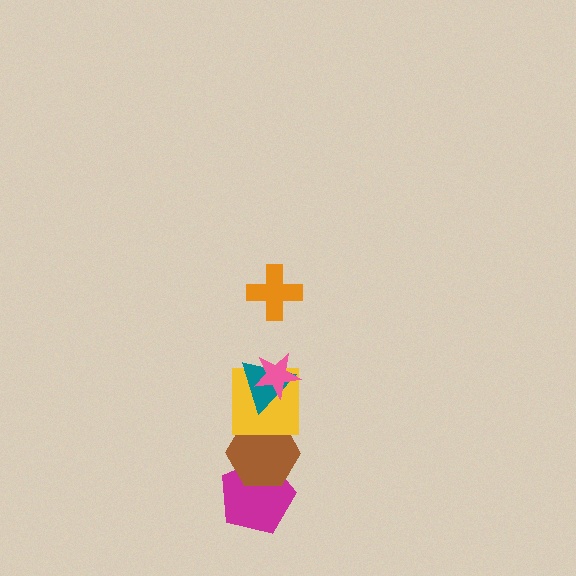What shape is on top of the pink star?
The orange cross is on top of the pink star.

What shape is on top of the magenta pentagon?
The brown hexagon is on top of the magenta pentagon.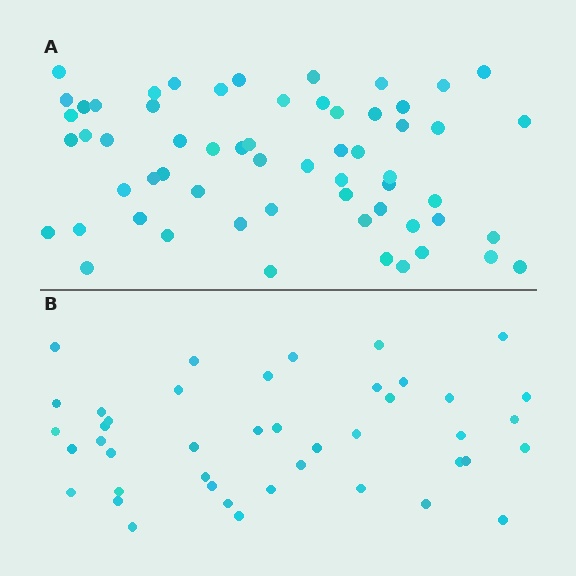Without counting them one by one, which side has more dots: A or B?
Region A (the top region) has more dots.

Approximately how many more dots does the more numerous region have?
Region A has approximately 15 more dots than region B.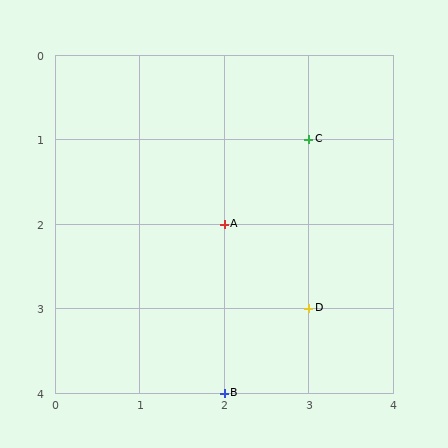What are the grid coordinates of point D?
Point D is at grid coordinates (3, 3).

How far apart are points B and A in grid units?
Points B and A are 2 rows apart.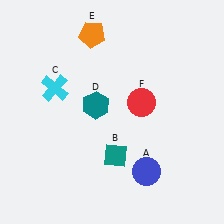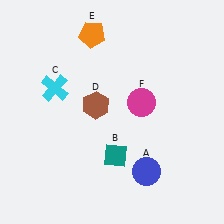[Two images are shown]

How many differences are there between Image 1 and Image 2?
There are 2 differences between the two images.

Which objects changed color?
D changed from teal to brown. F changed from red to magenta.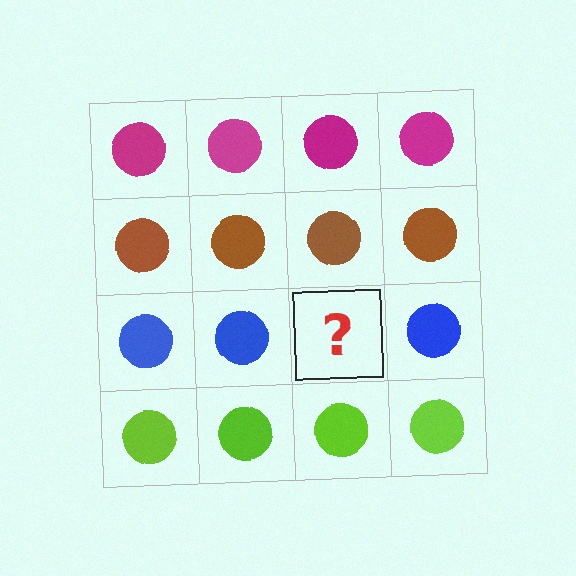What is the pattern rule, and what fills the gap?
The rule is that each row has a consistent color. The gap should be filled with a blue circle.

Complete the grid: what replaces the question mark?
The question mark should be replaced with a blue circle.